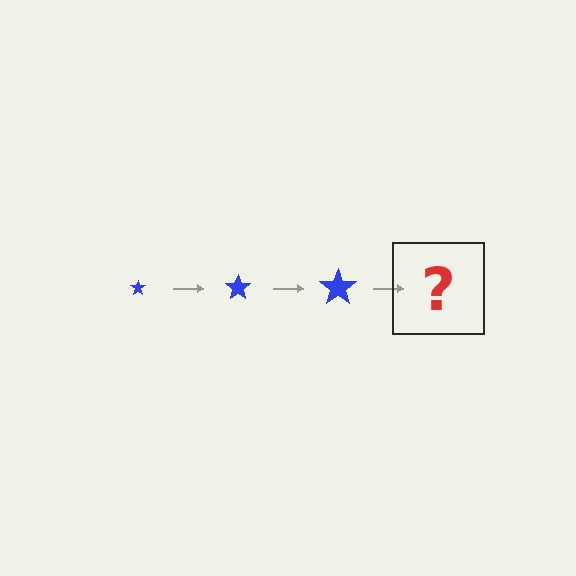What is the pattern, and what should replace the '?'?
The pattern is that the star gets progressively larger each step. The '?' should be a blue star, larger than the previous one.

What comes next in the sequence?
The next element should be a blue star, larger than the previous one.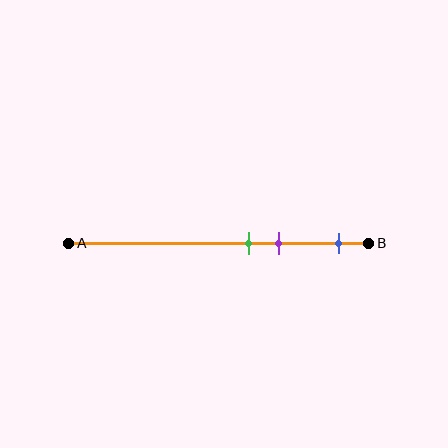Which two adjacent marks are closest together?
The green and purple marks are the closest adjacent pair.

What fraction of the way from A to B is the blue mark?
The blue mark is approximately 90% (0.9) of the way from A to B.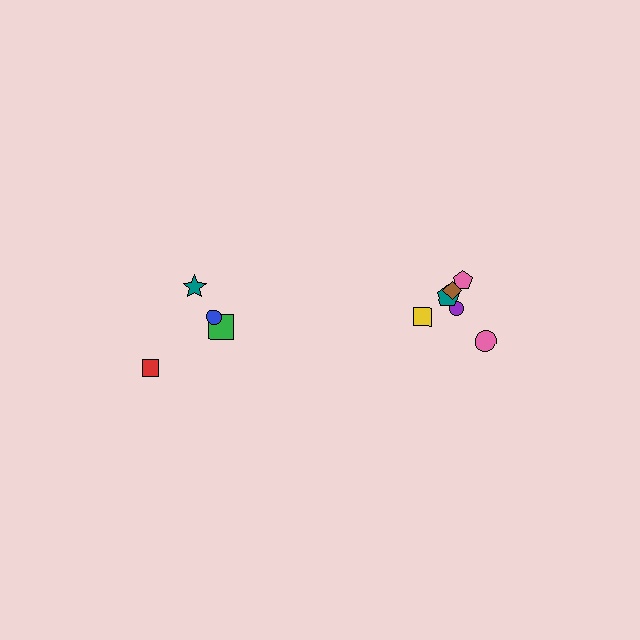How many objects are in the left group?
There are 4 objects.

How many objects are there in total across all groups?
There are 10 objects.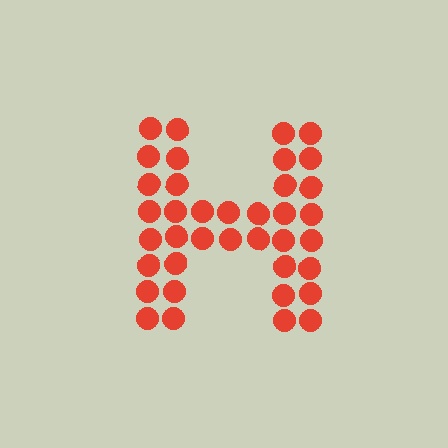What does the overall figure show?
The overall figure shows the letter H.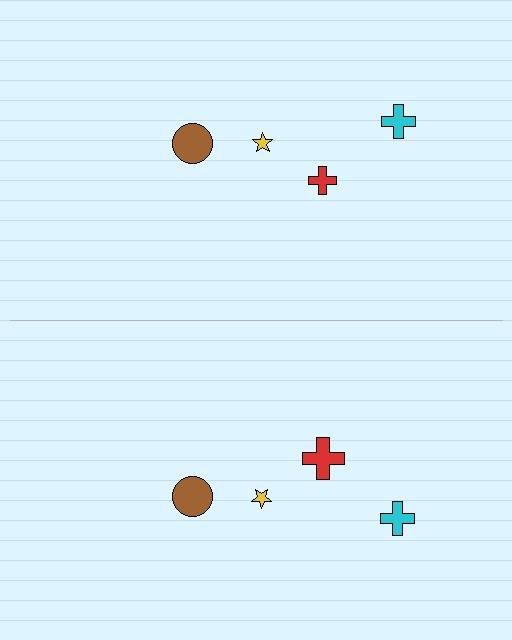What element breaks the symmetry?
The red cross on the bottom side has a different size than its mirror counterpart.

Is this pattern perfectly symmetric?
No, the pattern is not perfectly symmetric. The red cross on the bottom side has a different size than its mirror counterpart.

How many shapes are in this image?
There are 8 shapes in this image.